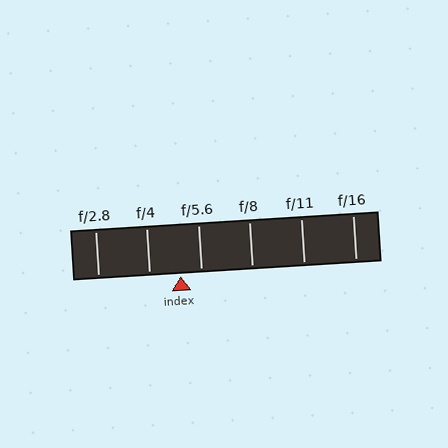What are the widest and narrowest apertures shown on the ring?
The widest aperture shown is f/2.8 and the narrowest is f/16.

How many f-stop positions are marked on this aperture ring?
There are 6 f-stop positions marked.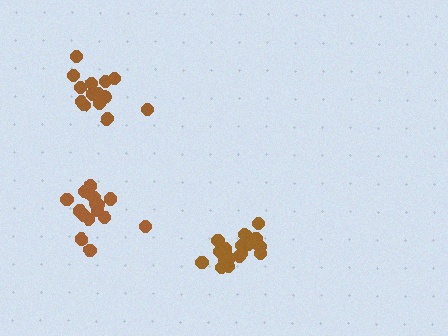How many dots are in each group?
Group 1: 14 dots, Group 2: 18 dots, Group 3: 16 dots (48 total).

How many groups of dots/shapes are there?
There are 3 groups.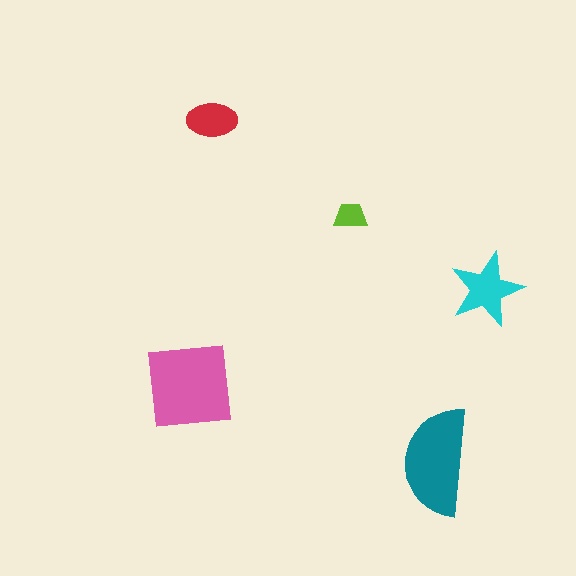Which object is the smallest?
The lime trapezoid.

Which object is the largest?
The pink square.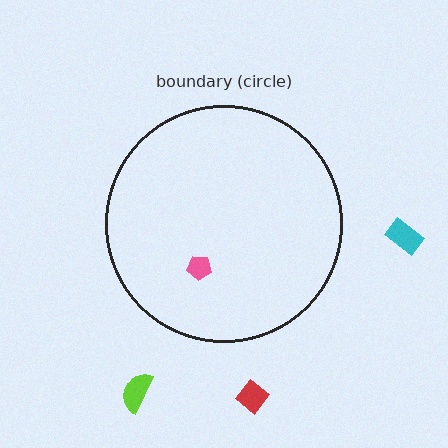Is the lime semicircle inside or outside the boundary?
Outside.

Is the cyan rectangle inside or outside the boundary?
Outside.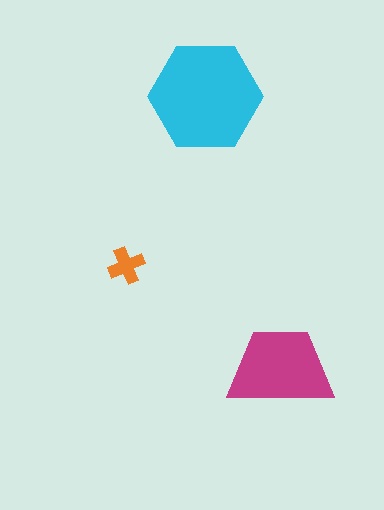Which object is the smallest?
The orange cross.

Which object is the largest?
The cyan hexagon.